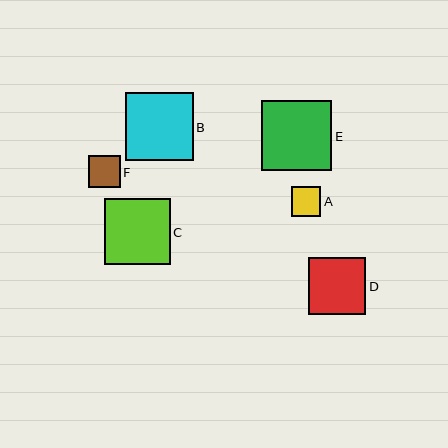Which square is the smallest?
Square A is the smallest with a size of approximately 30 pixels.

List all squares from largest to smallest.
From largest to smallest: E, B, C, D, F, A.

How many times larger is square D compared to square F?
Square D is approximately 1.8 times the size of square F.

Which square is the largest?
Square E is the largest with a size of approximately 70 pixels.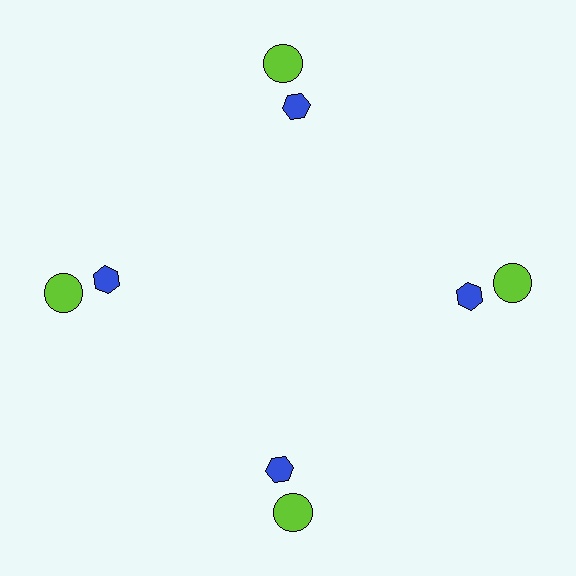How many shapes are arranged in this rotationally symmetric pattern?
There are 8 shapes, arranged in 4 groups of 2.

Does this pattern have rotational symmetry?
Yes, this pattern has 4-fold rotational symmetry. It looks the same after rotating 90 degrees around the center.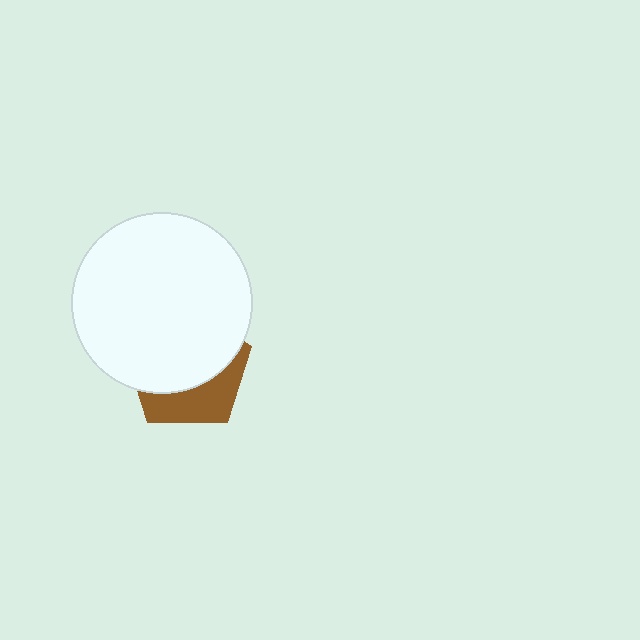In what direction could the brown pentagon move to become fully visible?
The brown pentagon could move down. That would shift it out from behind the white circle entirely.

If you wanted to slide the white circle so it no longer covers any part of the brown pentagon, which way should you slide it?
Slide it up — that is the most direct way to separate the two shapes.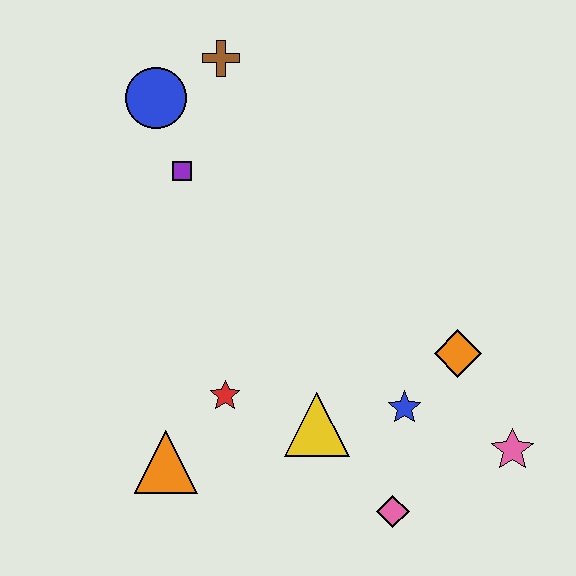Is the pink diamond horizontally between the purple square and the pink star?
Yes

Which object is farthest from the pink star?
The blue circle is farthest from the pink star.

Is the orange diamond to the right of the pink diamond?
Yes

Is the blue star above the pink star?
Yes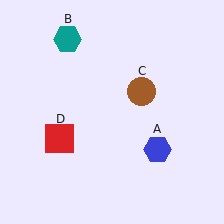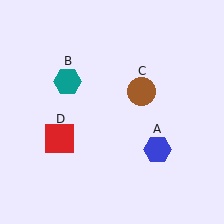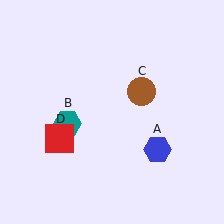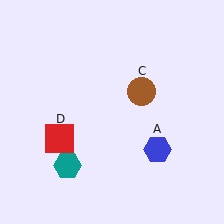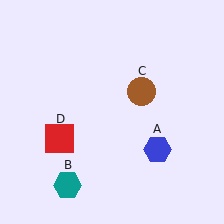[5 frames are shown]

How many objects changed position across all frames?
1 object changed position: teal hexagon (object B).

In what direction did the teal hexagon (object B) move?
The teal hexagon (object B) moved down.